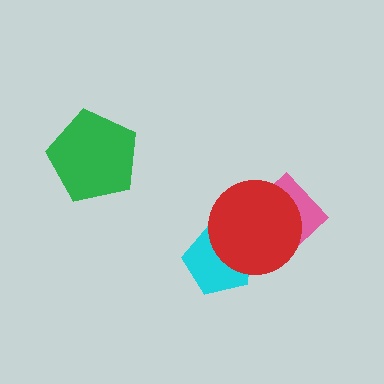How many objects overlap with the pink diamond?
1 object overlaps with the pink diamond.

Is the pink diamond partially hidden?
Yes, it is partially covered by another shape.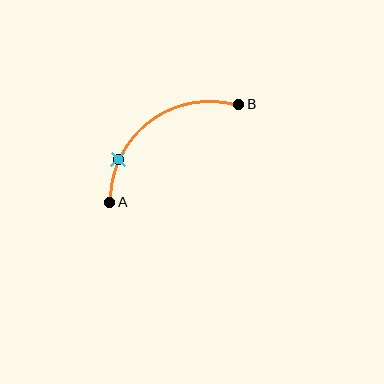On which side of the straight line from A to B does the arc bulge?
The arc bulges above and to the left of the straight line connecting A and B.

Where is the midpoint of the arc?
The arc midpoint is the point on the curve farthest from the straight line joining A and B. It sits above and to the left of that line.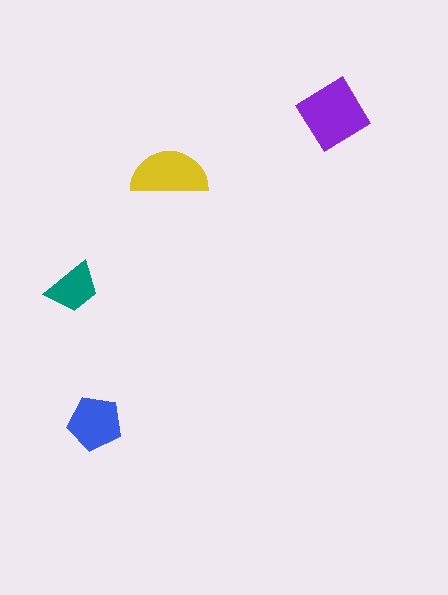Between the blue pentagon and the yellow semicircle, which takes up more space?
The yellow semicircle.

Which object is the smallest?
The teal trapezoid.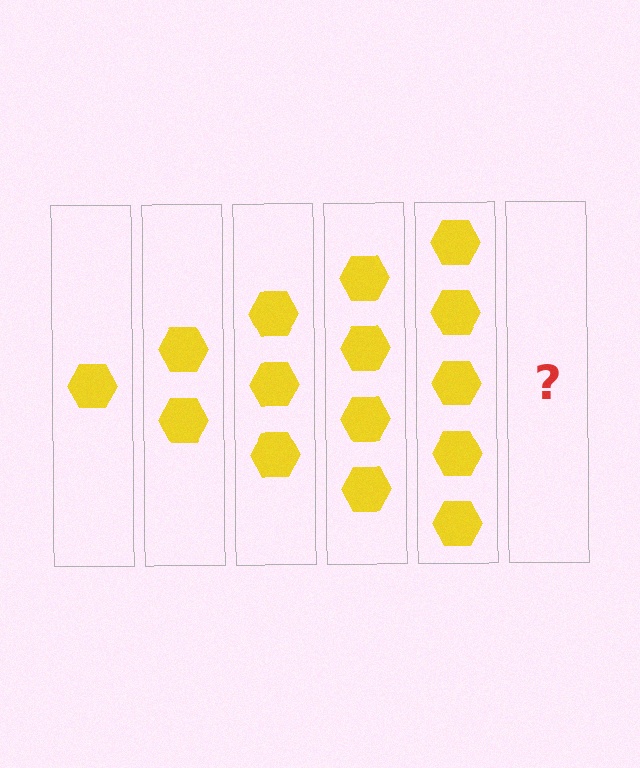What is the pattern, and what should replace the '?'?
The pattern is that each step adds one more hexagon. The '?' should be 6 hexagons.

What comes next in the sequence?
The next element should be 6 hexagons.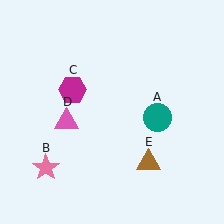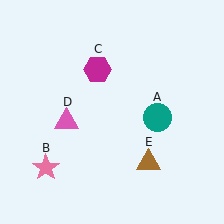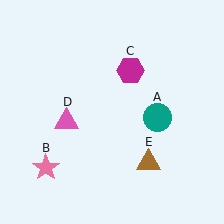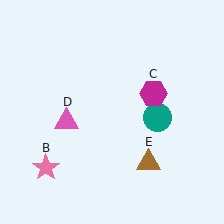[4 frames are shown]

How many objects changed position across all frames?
1 object changed position: magenta hexagon (object C).